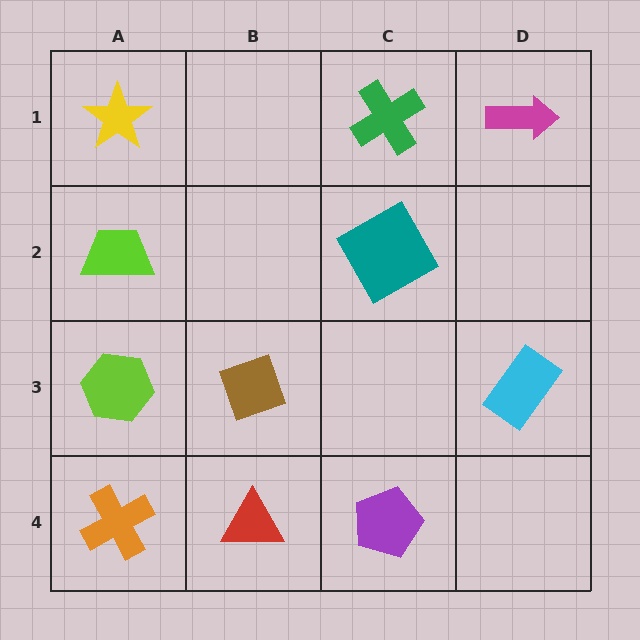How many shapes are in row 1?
3 shapes.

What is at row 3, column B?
A brown diamond.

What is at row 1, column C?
A green cross.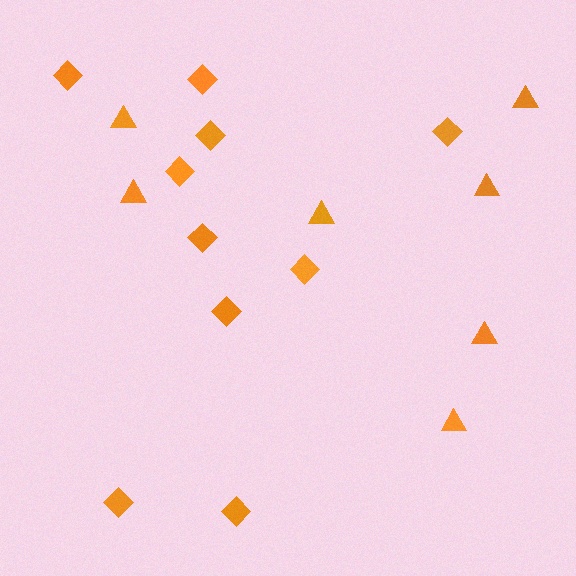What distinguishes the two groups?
There are 2 groups: one group of triangles (7) and one group of diamonds (10).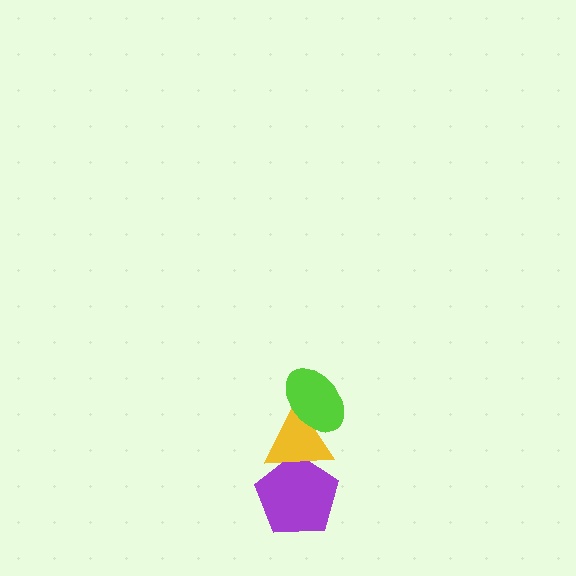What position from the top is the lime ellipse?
The lime ellipse is 1st from the top.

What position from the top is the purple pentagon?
The purple pentagon is 3rd from the top.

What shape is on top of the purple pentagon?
The yellow triangle is on top of the purple pentagon.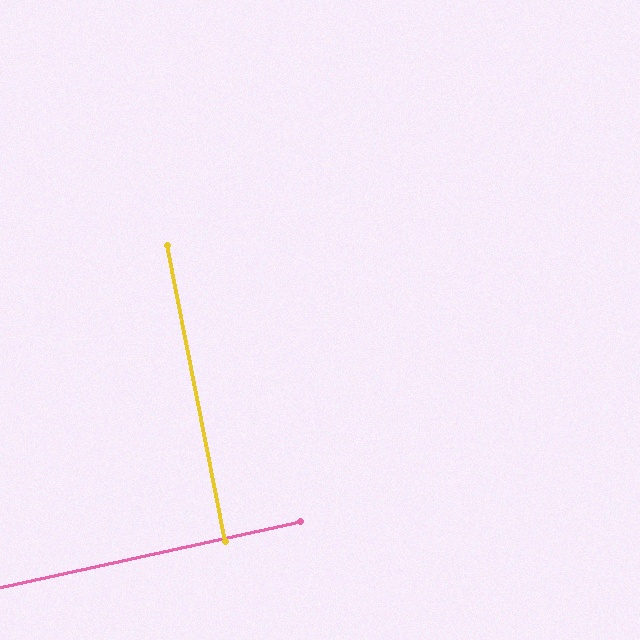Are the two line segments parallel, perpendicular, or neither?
Perpendicular — they meet at approximately 89°.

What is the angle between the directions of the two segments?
Approximately 89 degrees.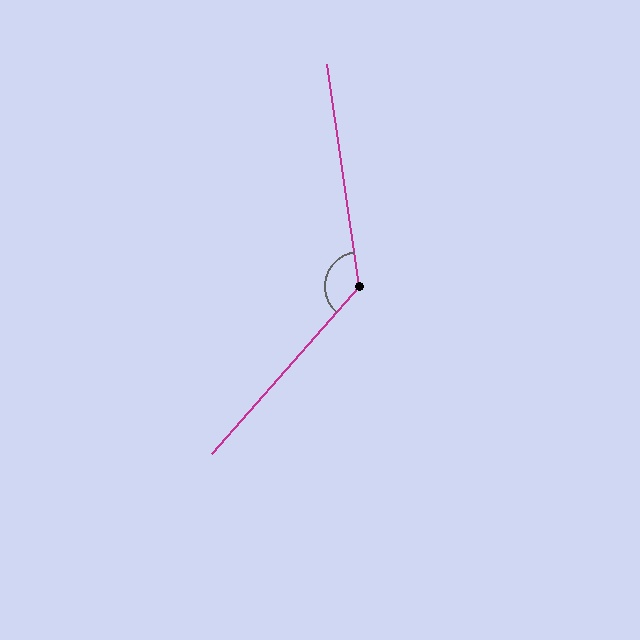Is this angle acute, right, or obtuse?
It is obtuse.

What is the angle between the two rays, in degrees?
Approximately 130 degrees.